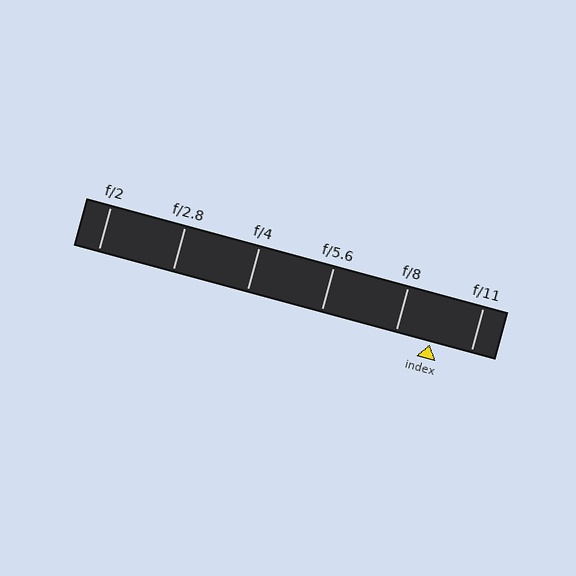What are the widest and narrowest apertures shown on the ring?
The widest aperture shown is f/2 and the narrowest is f/11.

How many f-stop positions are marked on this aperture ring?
There are 6 f-stop positions marked.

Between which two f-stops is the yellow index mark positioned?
The index mark is between f/8 and f/11.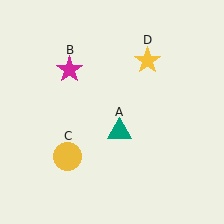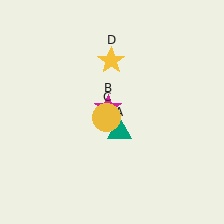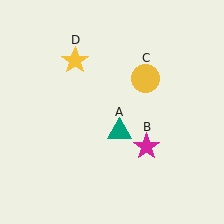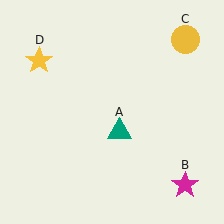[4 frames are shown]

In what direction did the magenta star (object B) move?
The magenta star (object B) moved down and to the right.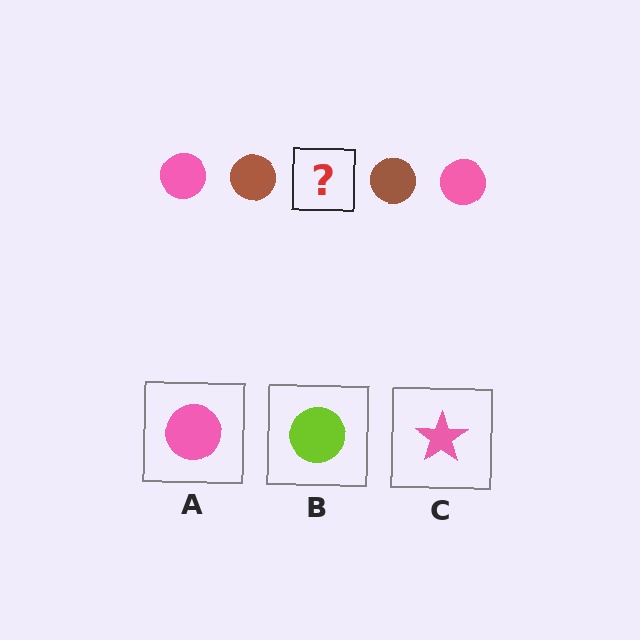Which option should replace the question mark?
Option A.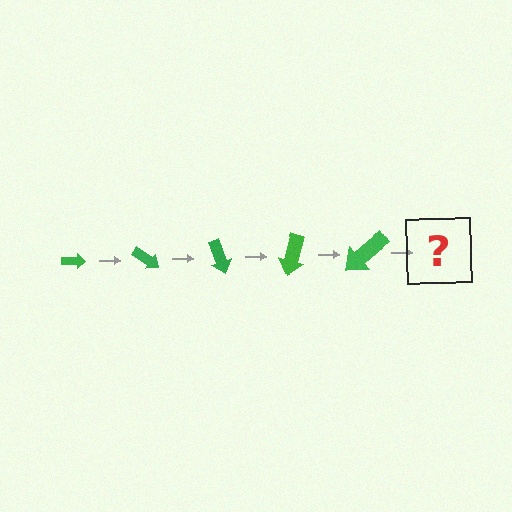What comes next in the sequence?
The next element should be an arrow, larger than the previous one and rotated 175 degrees from the start.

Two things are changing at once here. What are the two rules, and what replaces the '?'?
The two rules are that the arrow grows larger each step and it rotates 35 degrees each step. The '?' should be an arrow, larger than the previous one and rotated 175 degrees from the start.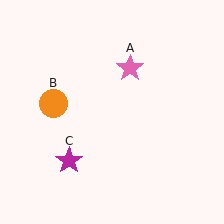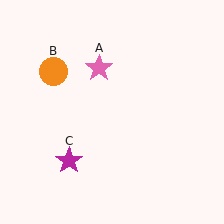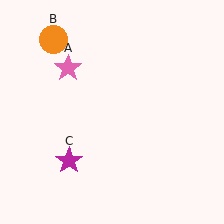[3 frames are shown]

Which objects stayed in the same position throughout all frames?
Magenta star (object C) remained stationary.